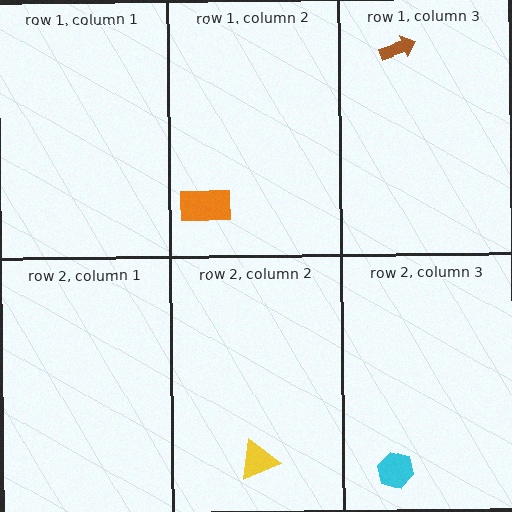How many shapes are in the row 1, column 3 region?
1.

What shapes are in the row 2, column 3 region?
The cyan hexagon.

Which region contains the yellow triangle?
The row 2, column 2 region.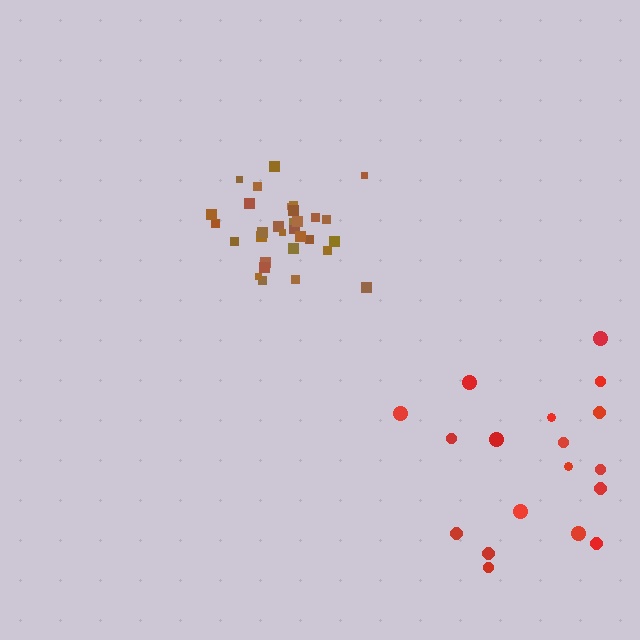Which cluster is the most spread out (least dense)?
Red.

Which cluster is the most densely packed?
Brown.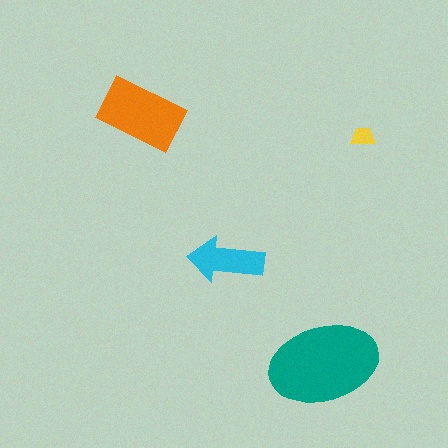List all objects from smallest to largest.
The yellow trapezoid, the cyan arrow, the orange rectangle, the teal ellipse.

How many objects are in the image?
There are 4 objects in the image.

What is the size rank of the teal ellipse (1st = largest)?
1st.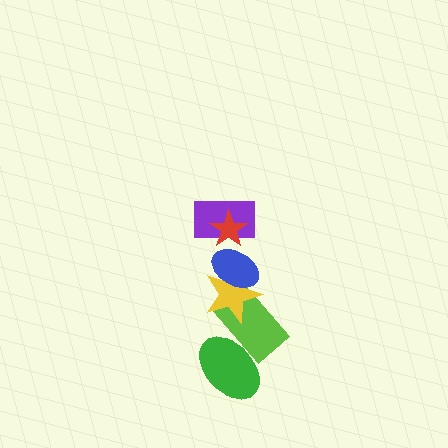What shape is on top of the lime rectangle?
The yellow star is on top of the lime rectangle.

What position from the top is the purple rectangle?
The purple rectangle is 2nd from the top.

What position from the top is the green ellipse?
The green ellipse is 6th from the top.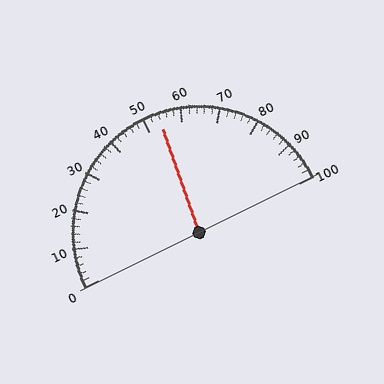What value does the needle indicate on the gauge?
The needle indicates approximately 54.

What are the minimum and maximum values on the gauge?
The gauge ranges from 0 to 100.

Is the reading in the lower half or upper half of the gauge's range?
The reading is in the upper half of the range (0 to 100).